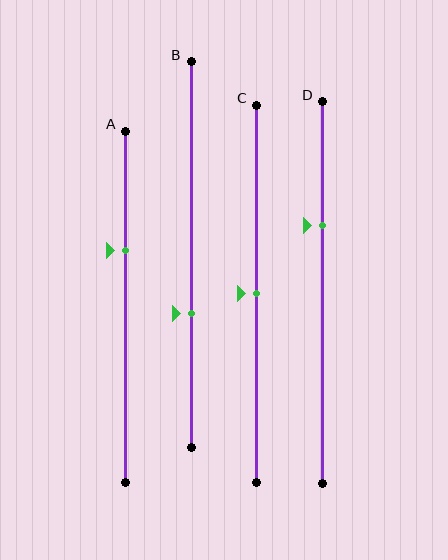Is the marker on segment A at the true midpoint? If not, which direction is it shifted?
No, the marker on segment A is shifted upward by about 16% of the segment length.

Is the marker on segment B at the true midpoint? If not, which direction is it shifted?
No, the marker on segment B is shifted downward by about 15% of the segment length.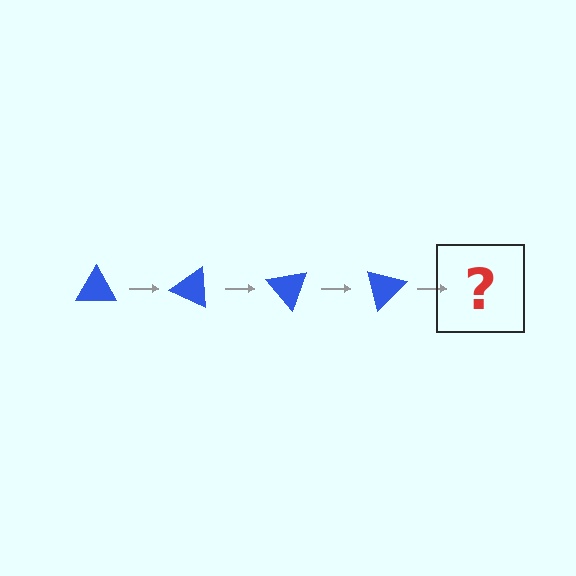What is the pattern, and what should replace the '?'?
The pattern is that the triangle rotates 25 degrees each step. The '?' should be a blue triangle rotated 100 degrees.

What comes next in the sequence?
The next element should be a blue triangle rotated 100 degrees.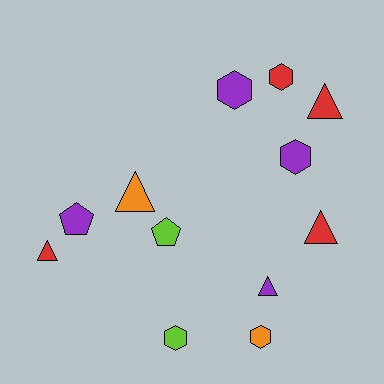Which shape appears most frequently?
Triangle, with 5 objects.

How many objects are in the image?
There are 12 objects.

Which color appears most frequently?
Red, with 4 objects.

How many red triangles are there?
There are 3 red triangles.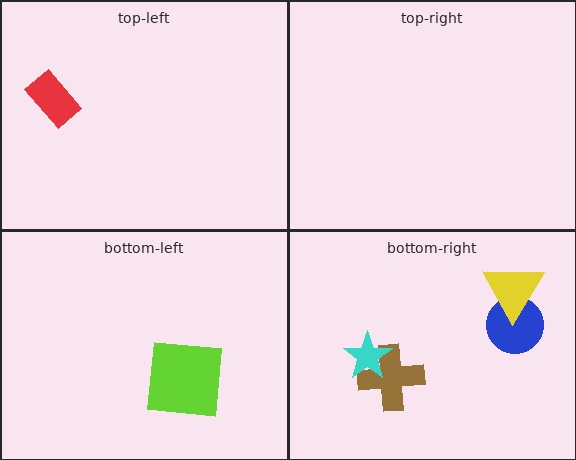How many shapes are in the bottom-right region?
4.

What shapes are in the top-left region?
The red rectangle.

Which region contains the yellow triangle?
The bottom-right region.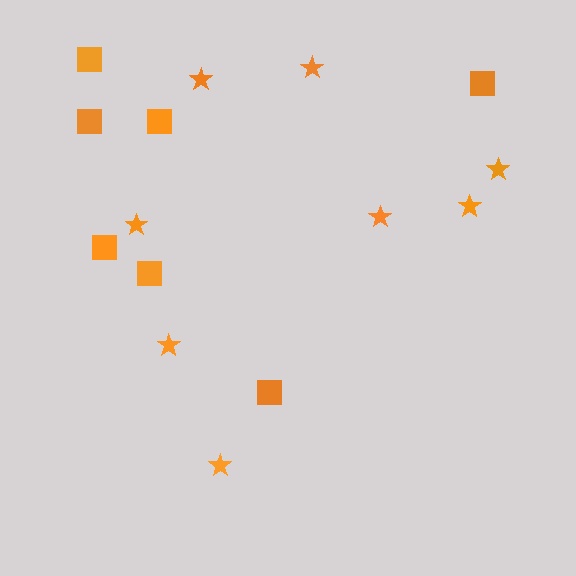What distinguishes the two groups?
There are 2 groups: one group of stars (8) and one group of squares (7).